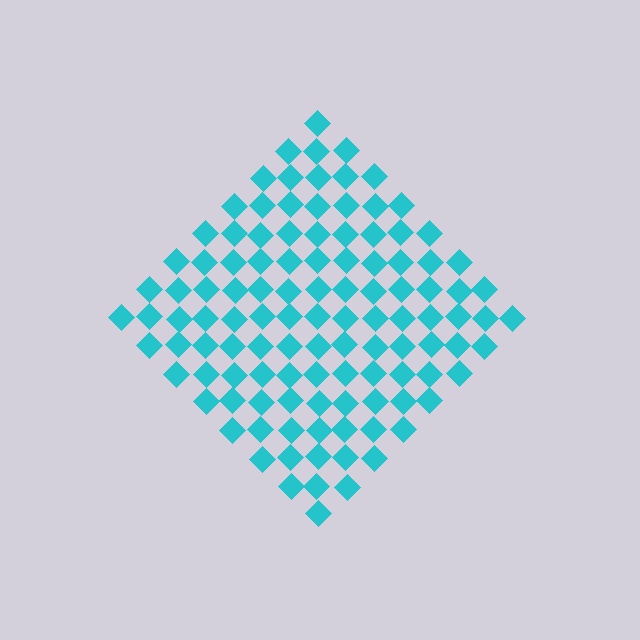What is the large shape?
The large shape is a diamond.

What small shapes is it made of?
It is made of small diamonds.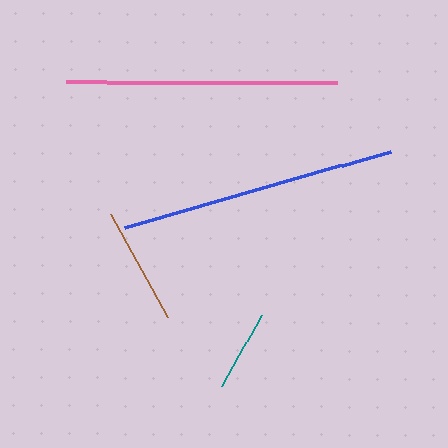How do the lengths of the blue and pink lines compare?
The blue and pink lines are approximately the same length.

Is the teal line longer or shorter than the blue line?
The blue line is longer than the teal line.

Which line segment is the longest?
The blue line is the longest at approximately 277 pixels.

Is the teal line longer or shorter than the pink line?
The pink line is longer than the teal line.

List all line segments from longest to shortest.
From longest to shortest: blue, pink, brown, teal.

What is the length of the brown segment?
The brown segment is approximately 118 pixels long.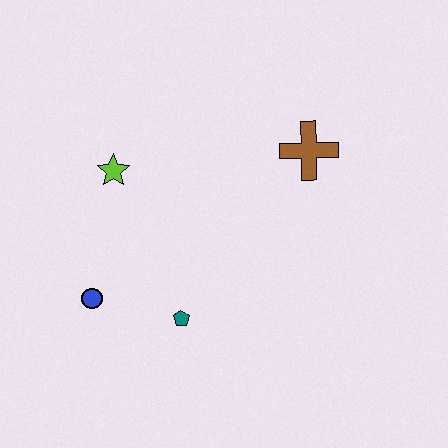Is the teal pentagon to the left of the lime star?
No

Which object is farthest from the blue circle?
The brown cross is farthest from the blue circle.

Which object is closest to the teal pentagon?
The blue circle is closest to the teal pentagon.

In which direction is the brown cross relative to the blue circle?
The brown cross is to the right of the blue circle.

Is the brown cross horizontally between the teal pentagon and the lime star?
No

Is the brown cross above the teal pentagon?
Yes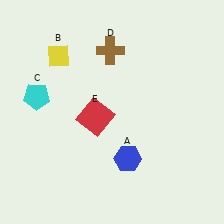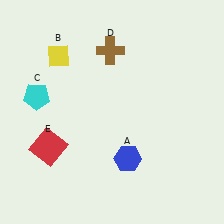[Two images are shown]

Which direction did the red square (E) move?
The red square (E) moved left.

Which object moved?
The red square (E) moved left.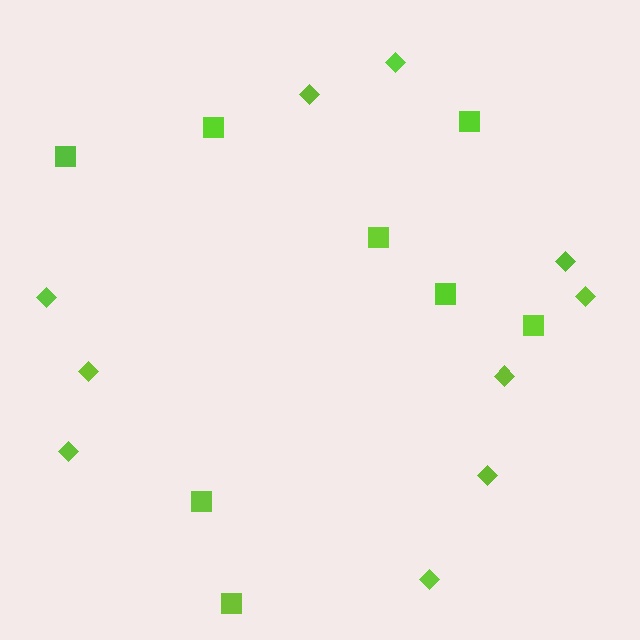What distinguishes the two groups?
There are 2 groups: one group of squares (8) and one group of diamonds (10).